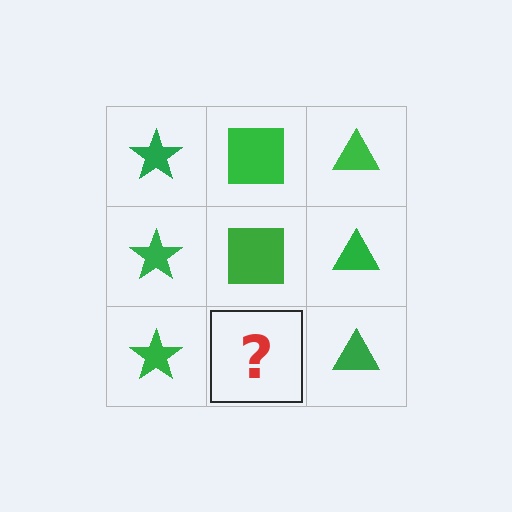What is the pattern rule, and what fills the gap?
The rule is that each column has a consistent shape. The gap should be filled with a green square.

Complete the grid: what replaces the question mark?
The question mark should be replaced with a green square.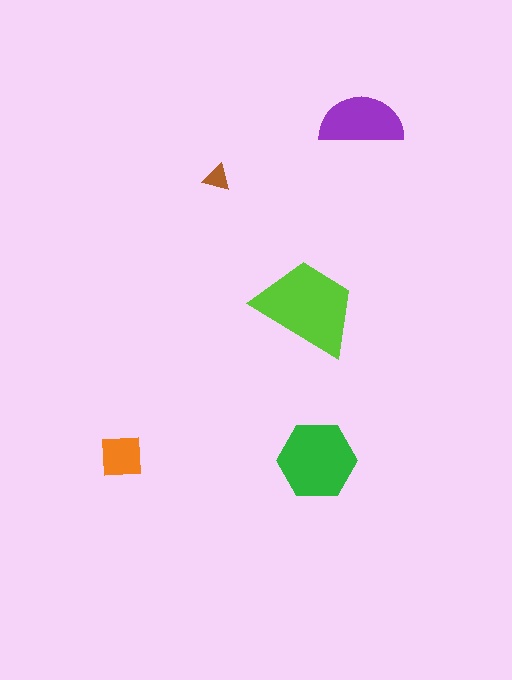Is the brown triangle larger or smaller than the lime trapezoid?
Smaller.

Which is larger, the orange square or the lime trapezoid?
The lime trapezoid.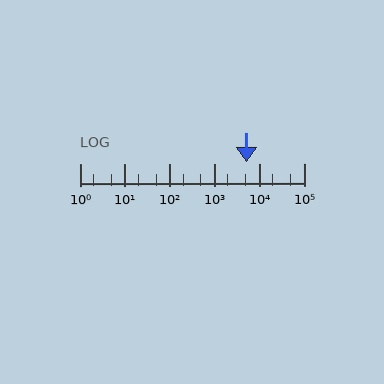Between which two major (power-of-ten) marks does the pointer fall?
The pointer is between 1000 and 10000.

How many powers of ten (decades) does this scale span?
The scale spans 5 decades, from 1 to 100000.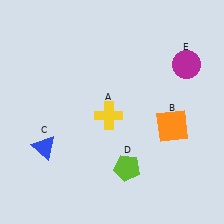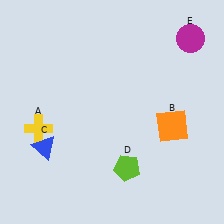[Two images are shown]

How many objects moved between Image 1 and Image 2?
2 objects moved between the two images.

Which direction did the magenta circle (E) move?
The magenta circle (E) moved up.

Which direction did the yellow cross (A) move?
The yellow cross (A) moved left.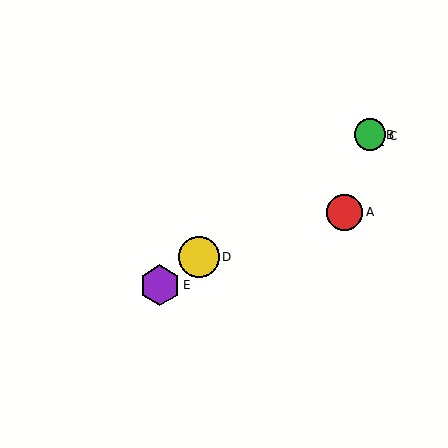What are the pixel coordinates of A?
Object A is at (345, 213).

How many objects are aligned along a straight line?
4 objects (B, C, D, E) are aligned along a straight line.